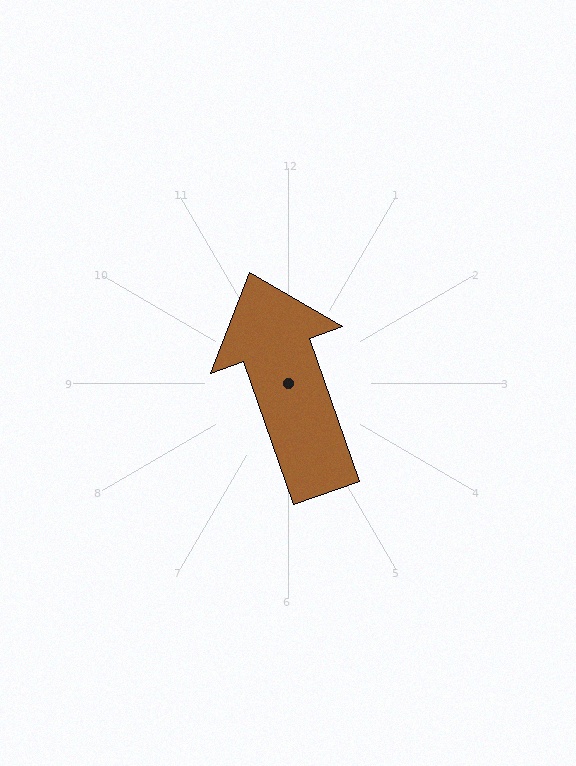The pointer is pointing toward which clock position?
Roughly 11 o'clock.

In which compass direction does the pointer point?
North.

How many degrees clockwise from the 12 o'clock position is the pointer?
Approximately 341 degrees.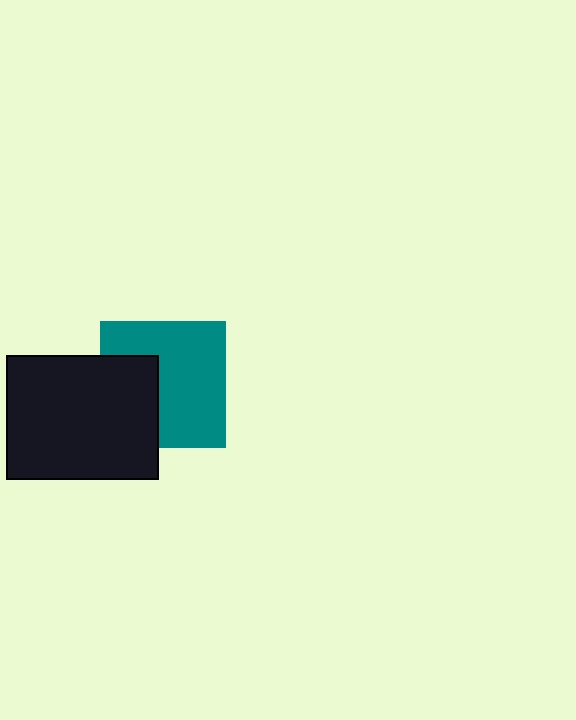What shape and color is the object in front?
The object in front is a black rectangle.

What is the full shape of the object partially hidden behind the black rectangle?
The partially hidden object is a teal square.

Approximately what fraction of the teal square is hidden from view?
Roughly 35% of the teal square is hidden behind the black rectangle.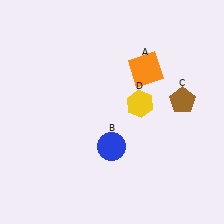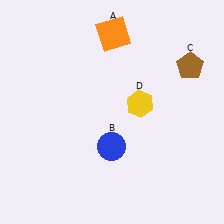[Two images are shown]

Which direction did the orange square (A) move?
The orange square (A) moved up.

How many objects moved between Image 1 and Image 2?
2 objects moved between the two images.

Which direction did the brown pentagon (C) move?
The brown pentagon (C) moved up.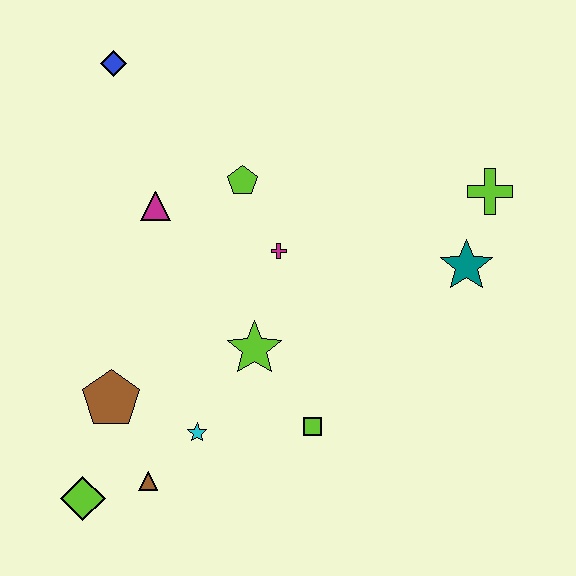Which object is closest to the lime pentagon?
The magenta cross is closest to the lime pentagon.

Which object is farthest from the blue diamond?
The lime diamond is farthest from the blue diamond.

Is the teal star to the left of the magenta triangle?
No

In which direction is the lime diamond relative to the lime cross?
The lime diamond is to the left of the lime cross.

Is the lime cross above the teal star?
Yes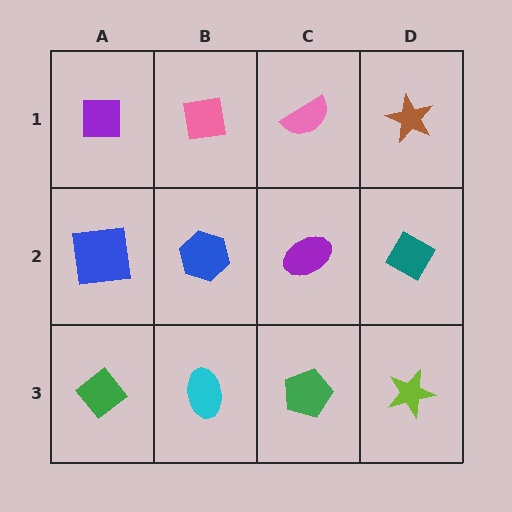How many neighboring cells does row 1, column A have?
2.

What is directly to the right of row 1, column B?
A pink semicircle.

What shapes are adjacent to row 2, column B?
A pink square (row 1, column B), a cyan ellipse (row 3, column B), a blue square (row 2, column A), a purple ellipse (row 2, column C).